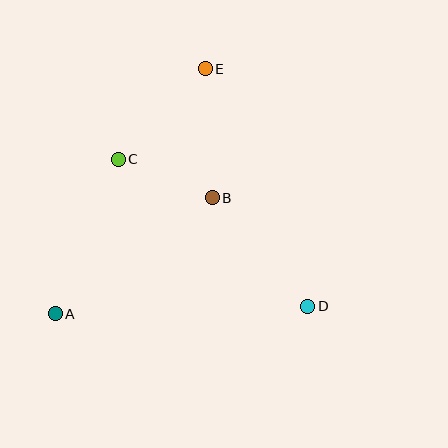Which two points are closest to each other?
Points B and C are closest to each other.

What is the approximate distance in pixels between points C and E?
The distance between C and E is approximately 125 pixels.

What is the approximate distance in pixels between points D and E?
The distance between D and E is approximately 259 pixels.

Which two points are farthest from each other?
Points A and E are farthest from each other.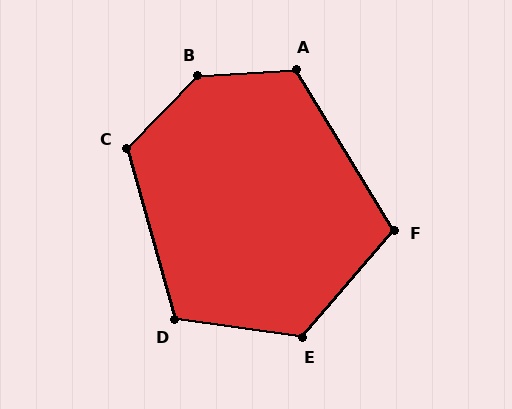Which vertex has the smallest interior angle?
F, at approximately 108 degrees.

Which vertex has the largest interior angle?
B, at approximately 138 degrees.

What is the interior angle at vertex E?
Approximately 123 degrees (obtuse).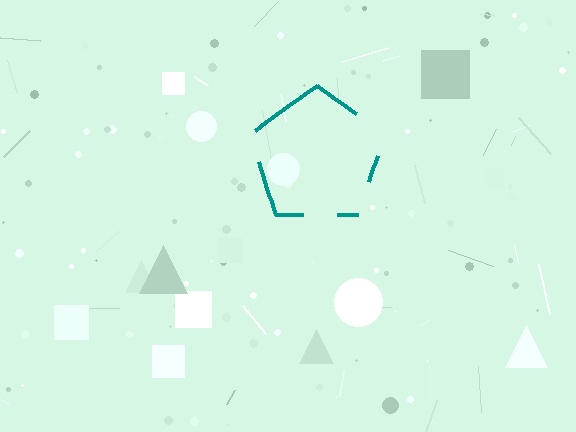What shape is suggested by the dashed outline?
The dashed outline suggests a pentagon.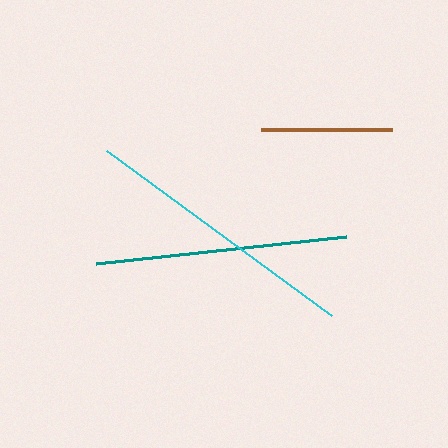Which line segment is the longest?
The cyan line is the longest at approximately 279 pixels.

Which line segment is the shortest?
The brown line is the shortest at approximately 131 pixels.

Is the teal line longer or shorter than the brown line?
The teal line is longer than the brown line.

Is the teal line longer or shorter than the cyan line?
The cyan line is longer than the teal line.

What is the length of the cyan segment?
The cyan segment is approximately 279 pixels long.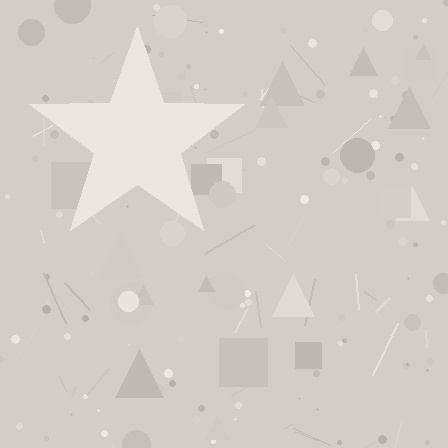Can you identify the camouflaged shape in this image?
The camouflaged shape is a star.